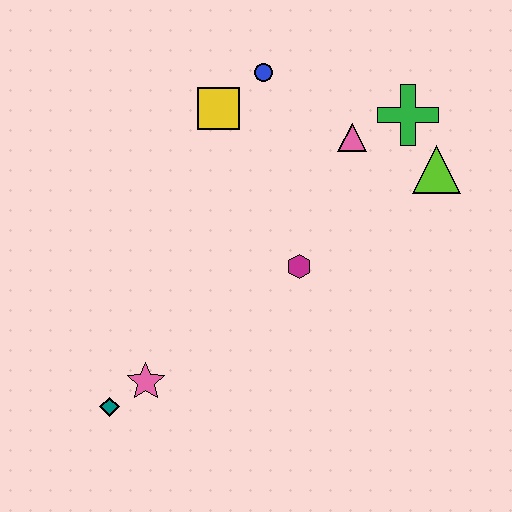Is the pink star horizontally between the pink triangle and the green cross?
No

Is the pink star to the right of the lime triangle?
No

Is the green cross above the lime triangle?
Yes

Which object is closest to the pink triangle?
The green cross is closest to the pink triangle.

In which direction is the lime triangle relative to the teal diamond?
The lime triangle is to the right of the teal diamond.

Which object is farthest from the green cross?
The teal diamond is farthest from the green cross.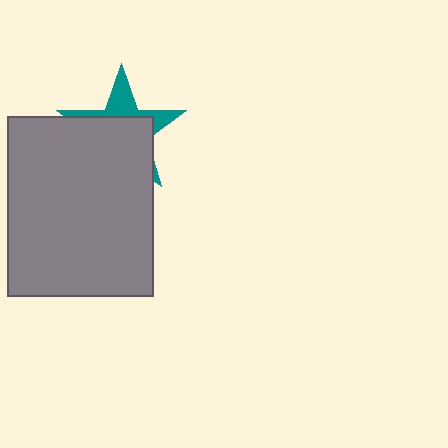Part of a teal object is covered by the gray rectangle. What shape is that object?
It is a star.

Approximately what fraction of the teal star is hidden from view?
Roughly 66% of the teal star is hidden behind the gray rectangle.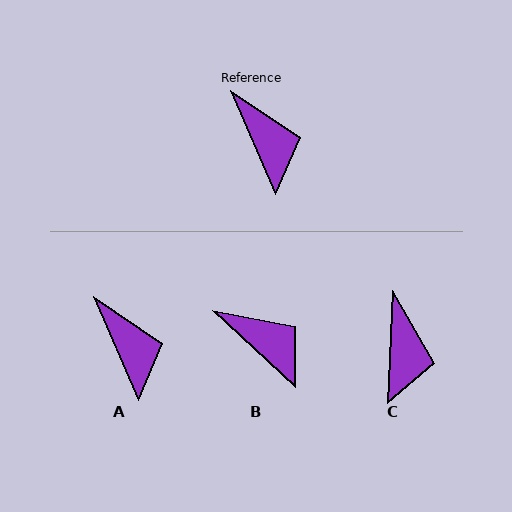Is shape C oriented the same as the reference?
No, it is off by about 26 degrees.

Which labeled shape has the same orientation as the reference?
A.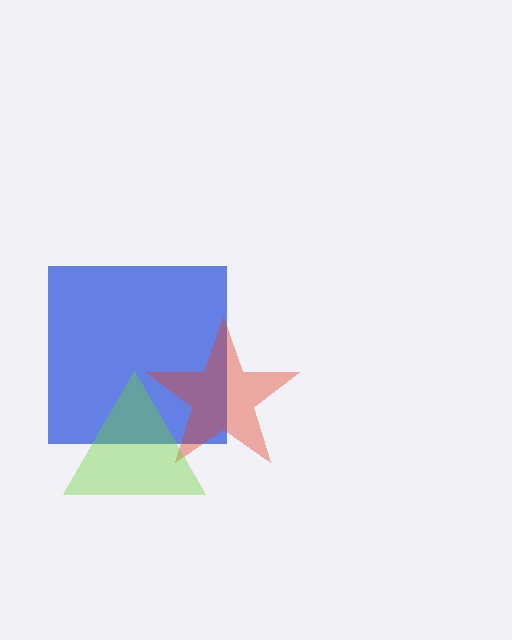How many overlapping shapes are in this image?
There are 3 overlapping shapes in the image.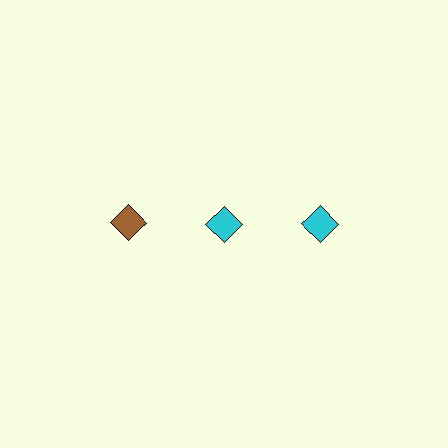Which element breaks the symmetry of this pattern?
The brown diamond in the top row, leftmost column breaks the symmetry. All other shapes are cyan diamonds.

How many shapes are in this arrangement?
There are 3 shapes arranged in a grid pattern.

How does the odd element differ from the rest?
It has a different color: brown instead of cyan.